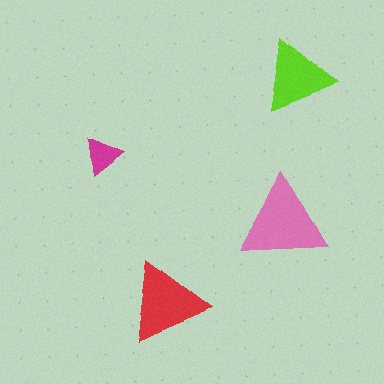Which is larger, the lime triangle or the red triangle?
The red one.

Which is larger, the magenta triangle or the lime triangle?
The lime one.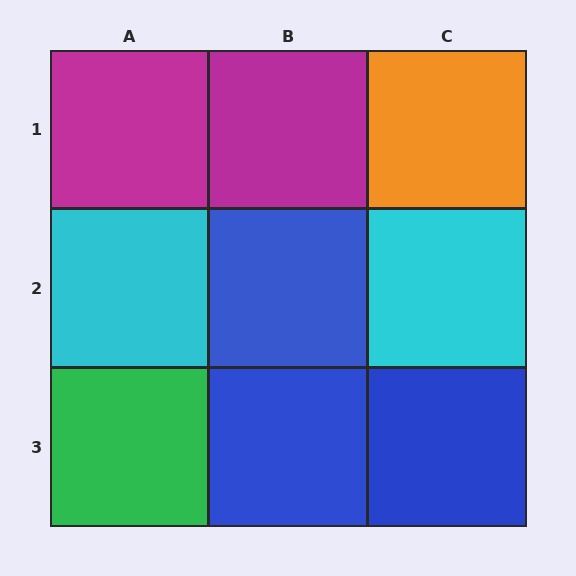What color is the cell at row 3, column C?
Blue.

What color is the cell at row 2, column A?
Cyan.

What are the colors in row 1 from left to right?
Magenta, magenta, orange.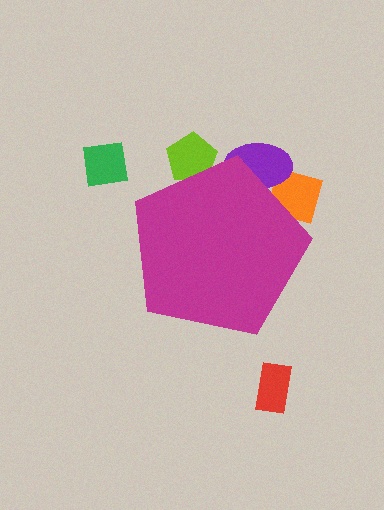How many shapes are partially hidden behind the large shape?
3 shapes are partially hidden.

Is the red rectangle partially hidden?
No, the red rectangle is fully visible.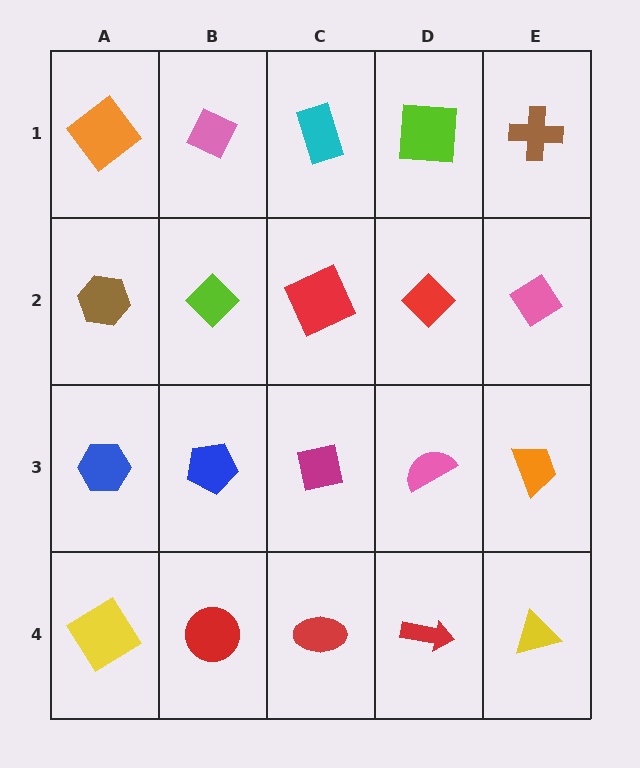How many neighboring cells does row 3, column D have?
4.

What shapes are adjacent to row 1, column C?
A red square (row 2, column C), a pink diamond (row 1, column B), a lime square (row 1, column D).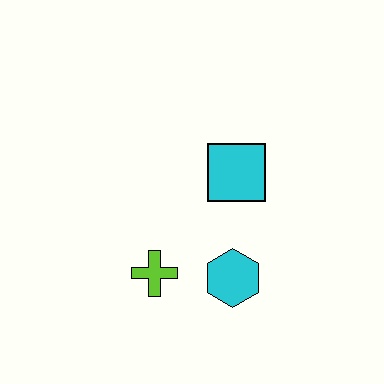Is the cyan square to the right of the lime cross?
Yes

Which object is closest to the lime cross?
The cyan hexagon is closest to the lime cross.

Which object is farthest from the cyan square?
The lime cross is farthest from the cyan square.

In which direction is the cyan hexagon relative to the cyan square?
The cyan hexagon is below the cyan square.